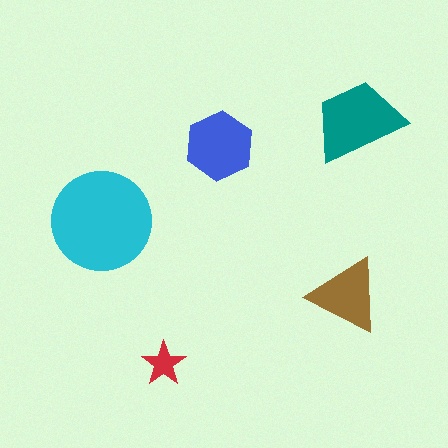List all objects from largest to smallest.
The cyan circle, the teal trapezoid, the blue hexagon, the brown triangle, the red star.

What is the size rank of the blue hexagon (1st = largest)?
3rd.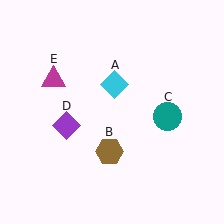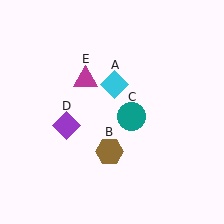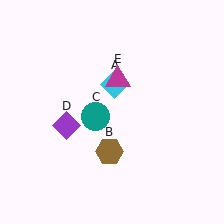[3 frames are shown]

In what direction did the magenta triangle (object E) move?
The magenta triangle (object E) moved right.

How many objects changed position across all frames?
2 objects changed position: teal circle (object C), magenta triangle (object E).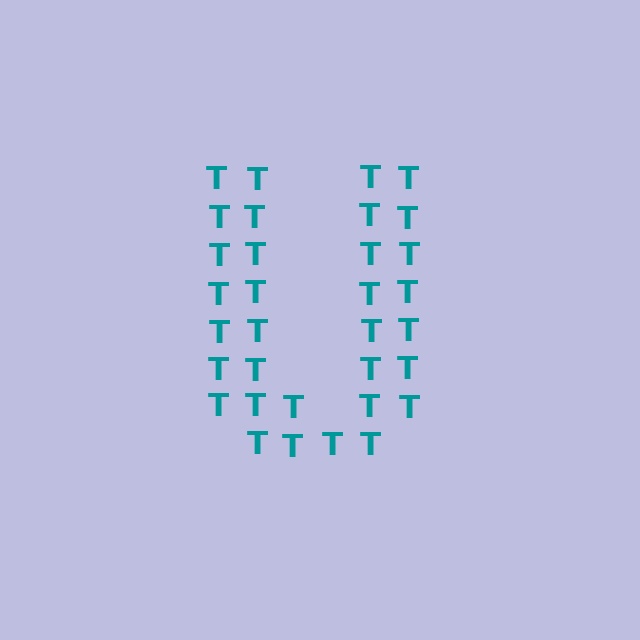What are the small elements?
The small elements are letter T's.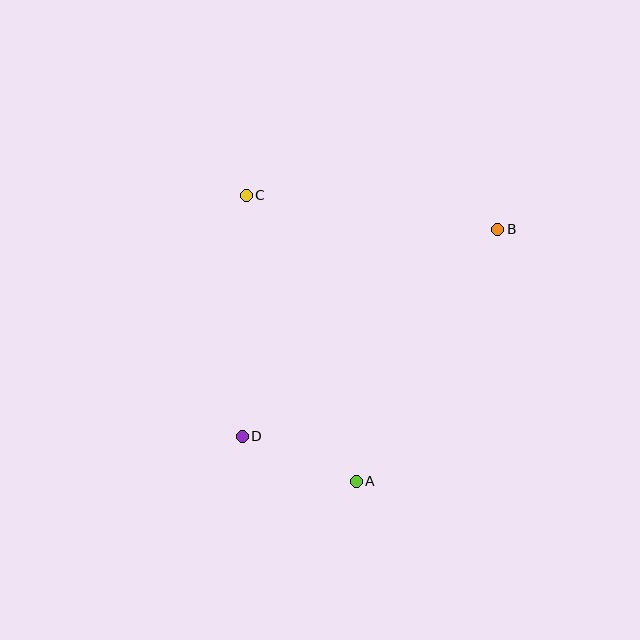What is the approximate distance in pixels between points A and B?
The distance between A and B is approximately 289 pixels.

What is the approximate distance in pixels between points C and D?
The distance between C and D is approximately 241 pixels.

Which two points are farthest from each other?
Points B and D are farthest from each other.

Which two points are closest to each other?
Points A and D are closest to each other.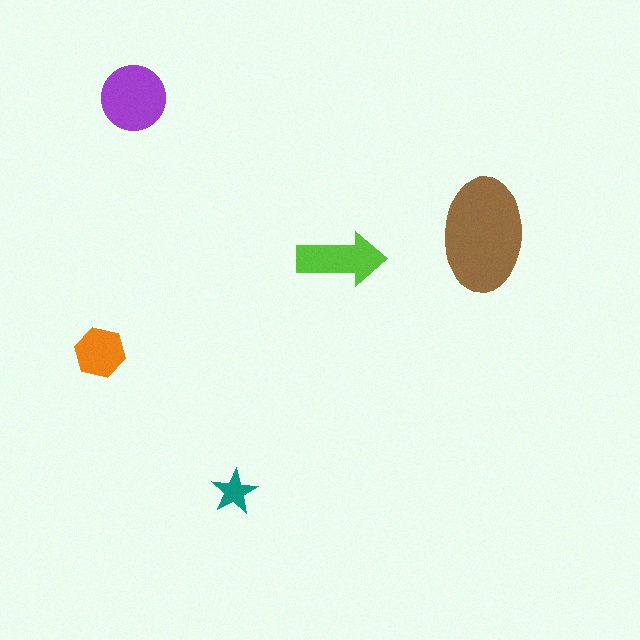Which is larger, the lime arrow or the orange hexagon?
The lime arrow.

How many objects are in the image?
There are 5 objects in the image.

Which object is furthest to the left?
The orange hexagon is leftmost.